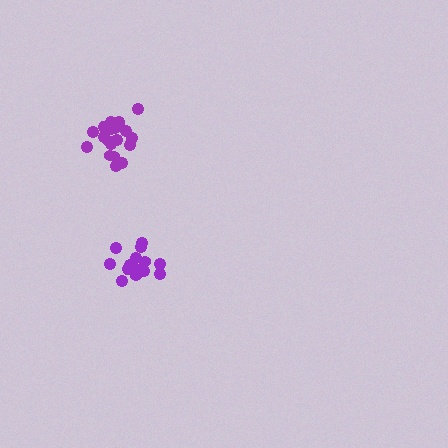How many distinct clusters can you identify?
There are 2 distinct clusters.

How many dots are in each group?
Group 1: 20 dots, Group 2: 16 dots (36 total).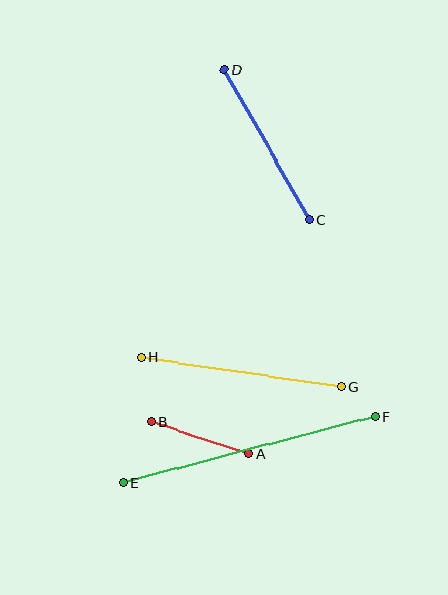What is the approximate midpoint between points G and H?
The midpoint is at approximately (241, 372) pixels.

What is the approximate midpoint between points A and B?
The midpoint is at approximately (200, 438) pixels.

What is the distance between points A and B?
The distance is approximately 103 pixels.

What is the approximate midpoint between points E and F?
The midpoint is at approximately (249, 450) pixels.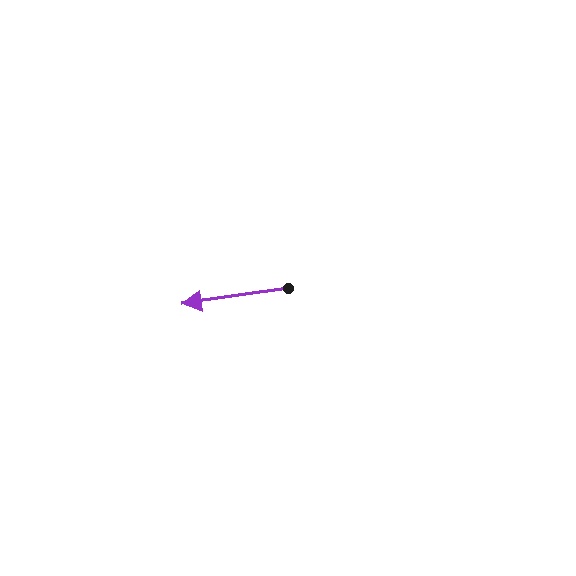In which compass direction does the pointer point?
West.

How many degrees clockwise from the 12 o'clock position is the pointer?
Approximately 262 degrees.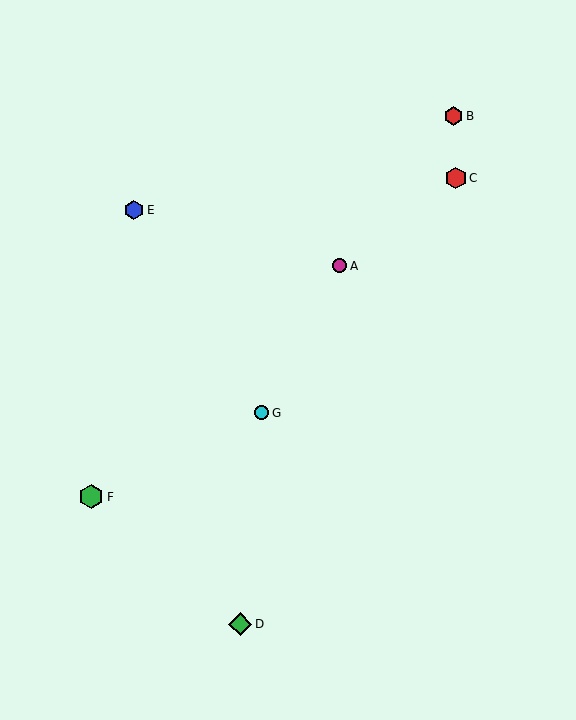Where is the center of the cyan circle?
The center of the cyan circle is at (262, 413).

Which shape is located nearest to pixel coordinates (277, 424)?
The cyan circle (labeled G) at (262, 413) is nearest to that location.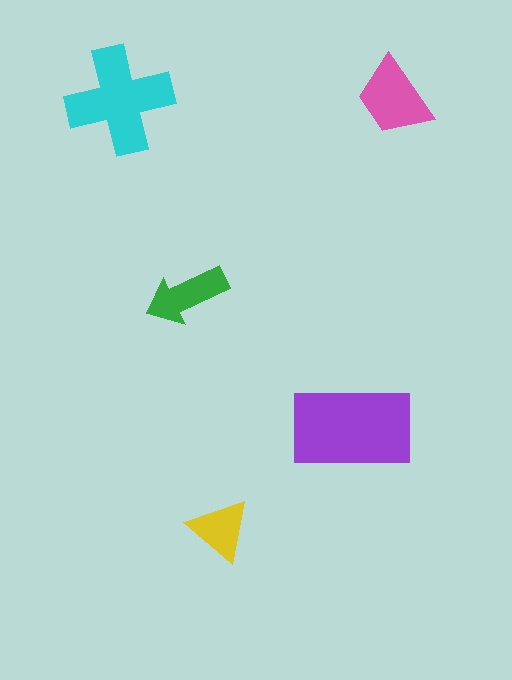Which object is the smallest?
The yellow triangle.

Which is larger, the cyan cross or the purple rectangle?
The purple rectangle.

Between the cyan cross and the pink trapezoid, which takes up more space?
The cyan cross.